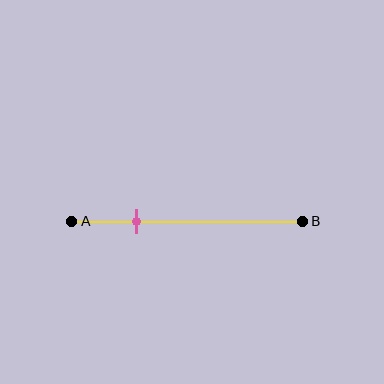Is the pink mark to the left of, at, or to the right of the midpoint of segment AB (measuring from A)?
The pink mark is to the left of the midpoint of segment AB.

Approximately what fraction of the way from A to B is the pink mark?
The pink mark is approximately 30% of the way from A to B.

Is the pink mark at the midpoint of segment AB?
No, the mark is at about 30% from A, not at the 50% midpoint.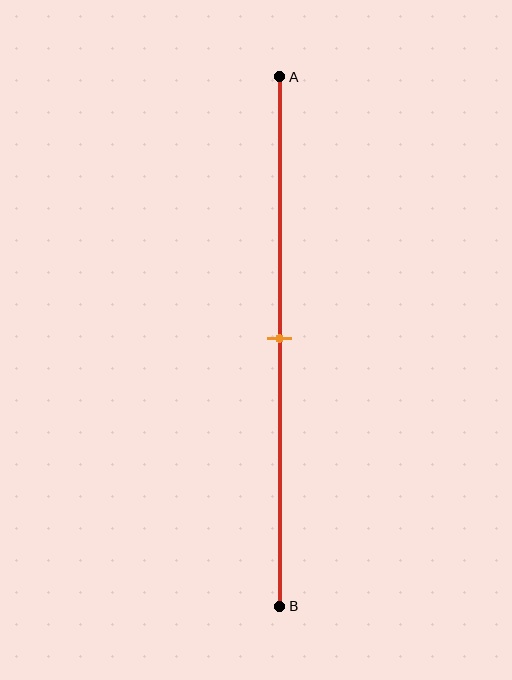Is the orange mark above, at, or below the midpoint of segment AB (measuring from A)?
The orange mark is approximately at the midpoint of segment AB.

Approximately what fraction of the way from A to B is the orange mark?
The orange mark is approximately 50% of the way from A to B.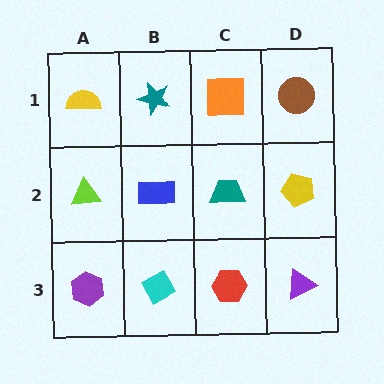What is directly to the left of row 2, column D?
A teal trapezoid.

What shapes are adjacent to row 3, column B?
A blue rectangle (row 2, column B), a purple hexagon (row 3, column A), a red hexagon (row 3, column C).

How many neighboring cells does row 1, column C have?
3.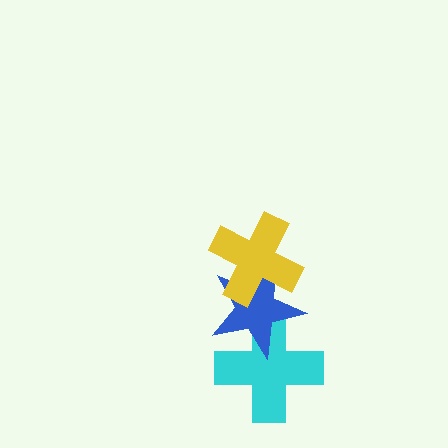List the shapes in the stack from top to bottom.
From top to bottom: the yellow cross, the blue star, the cyan cross.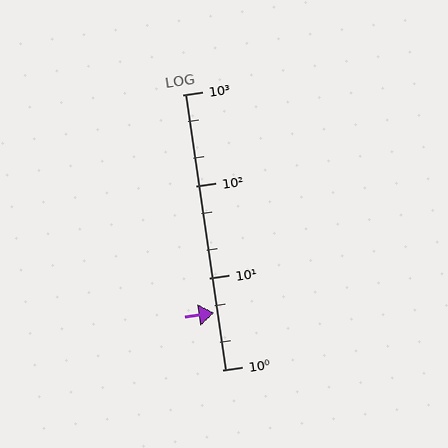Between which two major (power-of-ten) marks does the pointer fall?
The pointer is between 1 and 10.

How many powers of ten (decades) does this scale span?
The scale spans 3 decades, from 1 to 1000.